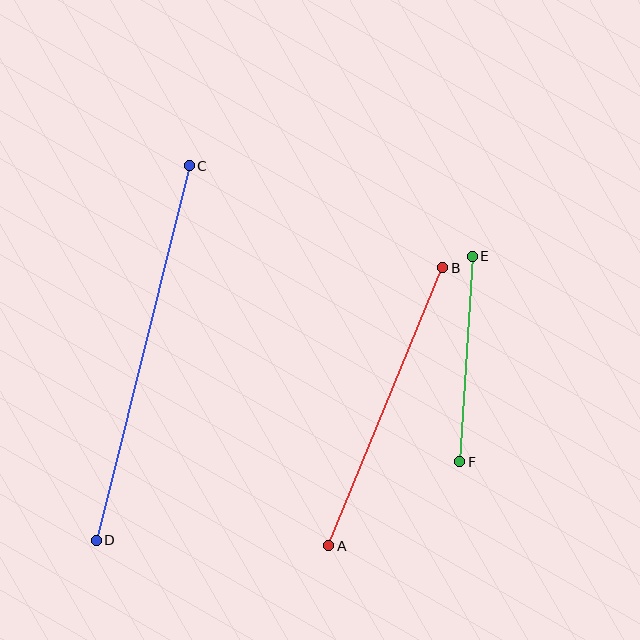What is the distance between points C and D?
The distance is approximately 386 pixels.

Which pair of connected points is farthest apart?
Points C and D are farthest apart.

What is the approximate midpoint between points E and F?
The midpoint is at approximately (466, 359) pixels.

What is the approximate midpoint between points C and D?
The midpoint is at approximately (143, 353) pixels.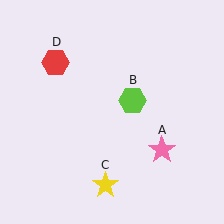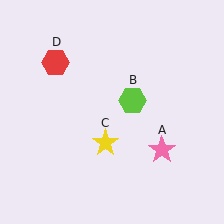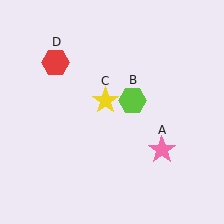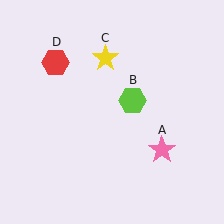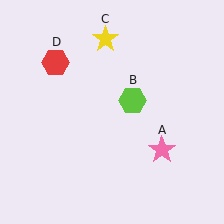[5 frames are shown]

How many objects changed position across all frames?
1 object changed position: yellow star (object C).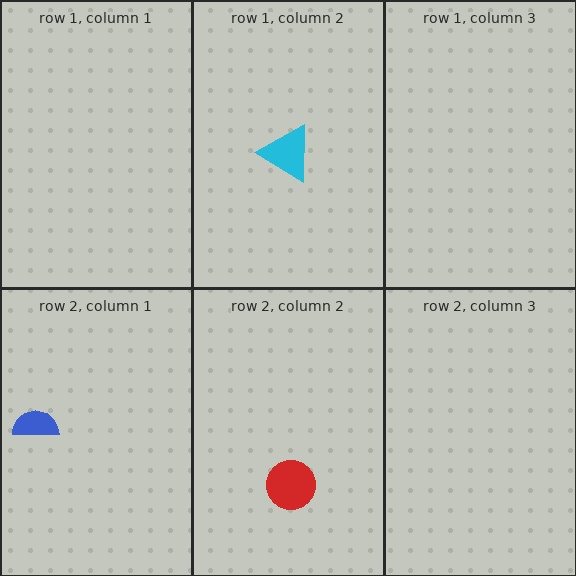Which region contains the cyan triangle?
The row 1, column 2 region.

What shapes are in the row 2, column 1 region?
The blue semicircle.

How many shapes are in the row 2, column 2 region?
1.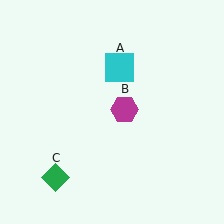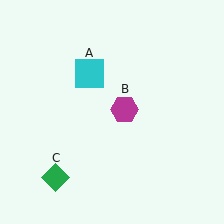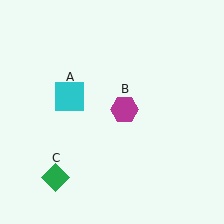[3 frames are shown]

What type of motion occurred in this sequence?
The cyan square (object A) rotated counterclockwise around the center of the scene.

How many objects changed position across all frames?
1 object changed position: cyan square (object A).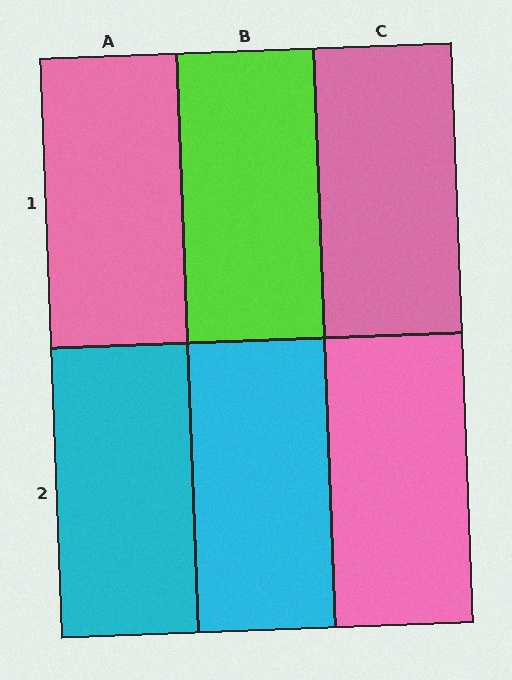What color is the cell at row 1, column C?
Pink.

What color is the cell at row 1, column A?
Pink.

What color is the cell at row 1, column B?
Lime.